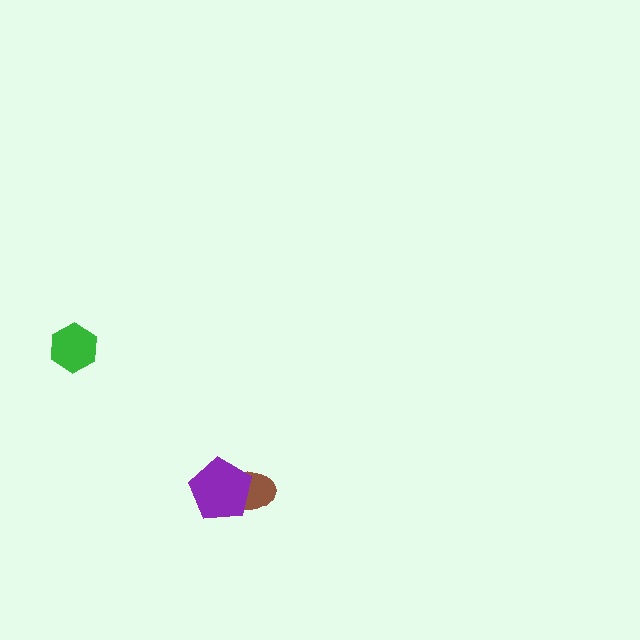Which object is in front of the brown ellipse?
The purple pentagon is in front of the brown ellipse.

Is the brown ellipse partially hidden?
Yes, it is partially covered by another shape.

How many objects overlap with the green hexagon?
0 objects overlap with the green hexagon.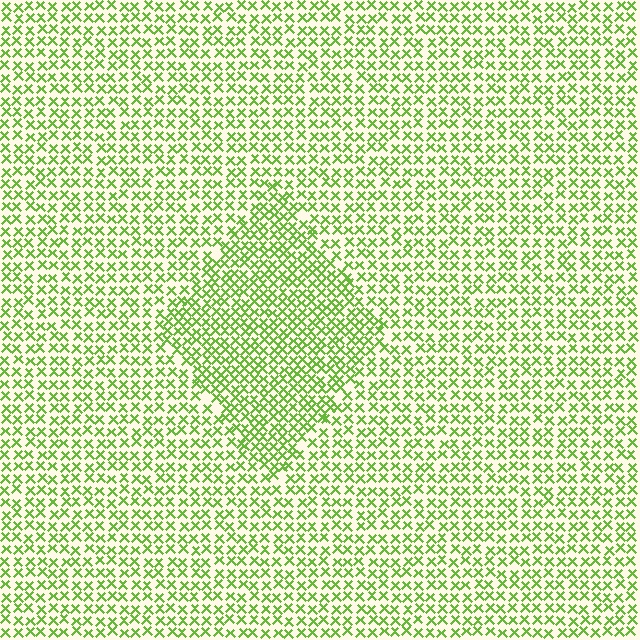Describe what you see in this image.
The image contains small lime elements arranged at two different densities. A diamond-shaped region is visible where the elements are more densely packed than the surrounding area.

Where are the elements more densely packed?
The elements are more densely packed inside the diamond boundary.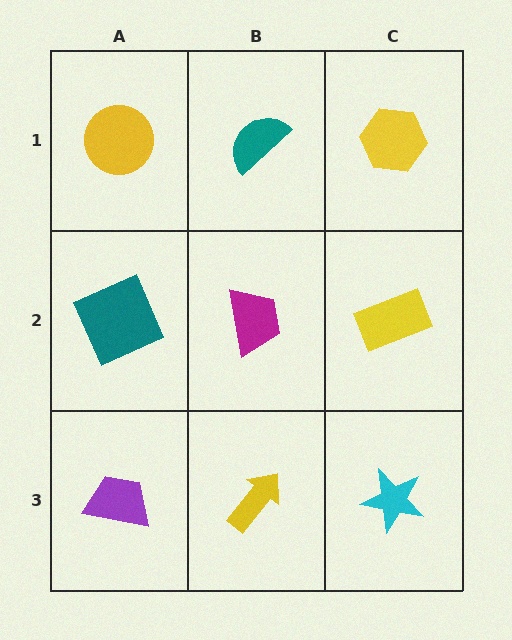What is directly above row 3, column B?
A magenta trapezoid.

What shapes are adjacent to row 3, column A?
A teal square (row 2, column A), a yellow arrow (row 3, column B).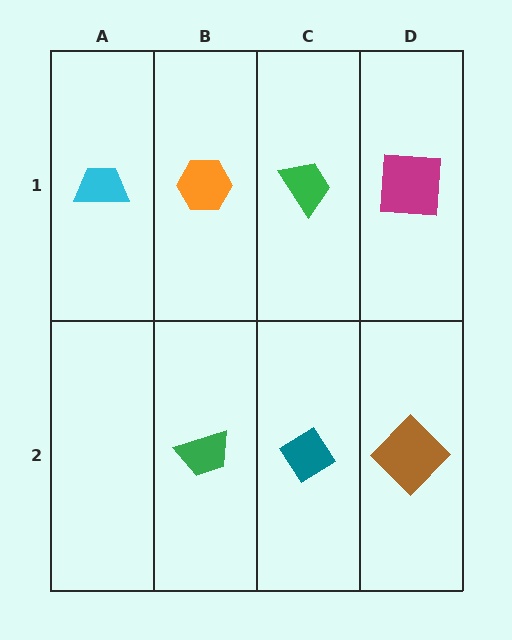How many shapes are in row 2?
3 shapes.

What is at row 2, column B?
A green trapezoid.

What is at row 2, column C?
A teal diamond.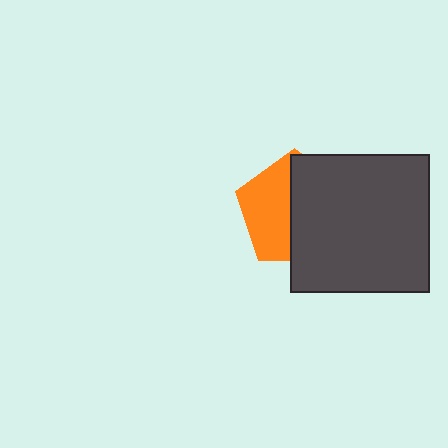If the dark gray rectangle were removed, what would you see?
You would see the complete orange pentagon.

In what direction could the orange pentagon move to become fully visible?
The orange pentagon could move left. That would shift it out from behind the dark gray rectangle entirely.